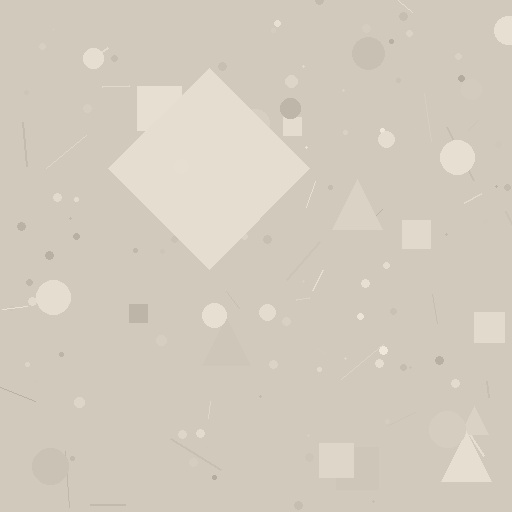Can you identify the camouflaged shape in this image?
The camouflaged shape is a diamond.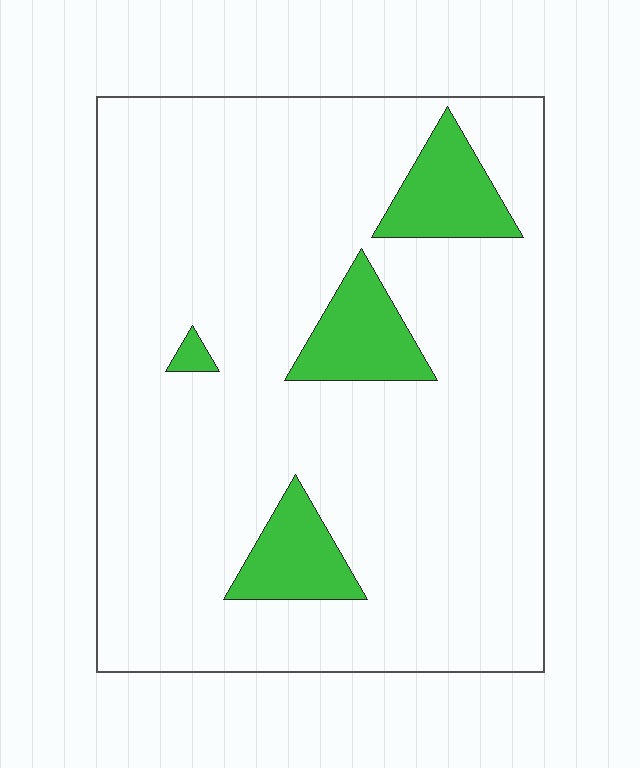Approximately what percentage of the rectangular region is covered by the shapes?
Approximately 10%.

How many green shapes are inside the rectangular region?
4.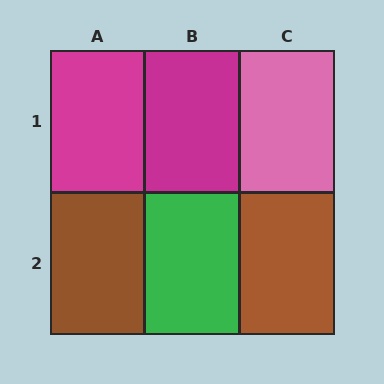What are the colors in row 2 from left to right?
Brown, green, brown.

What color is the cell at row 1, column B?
Magenta.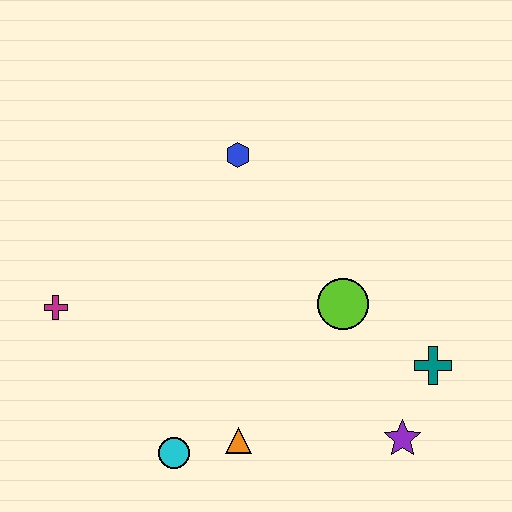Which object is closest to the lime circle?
The teal cross is closest to the lime circle.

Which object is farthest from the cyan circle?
The blue hexagon is farthest from the cyan circle.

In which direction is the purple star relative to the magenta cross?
The purple star is to the right of the magenta cross.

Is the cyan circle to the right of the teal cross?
No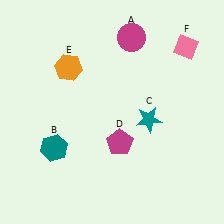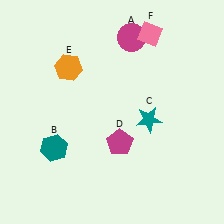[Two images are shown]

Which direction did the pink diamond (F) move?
The pink diamond (F) moved left.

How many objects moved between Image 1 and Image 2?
1 object moved between the two images.